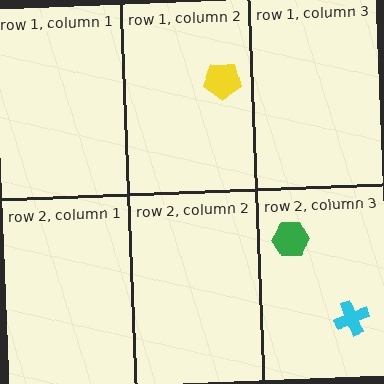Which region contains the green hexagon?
The row 2, column 3 region.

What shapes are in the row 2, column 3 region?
The green hexagon, the cyan cross.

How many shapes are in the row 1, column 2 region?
1.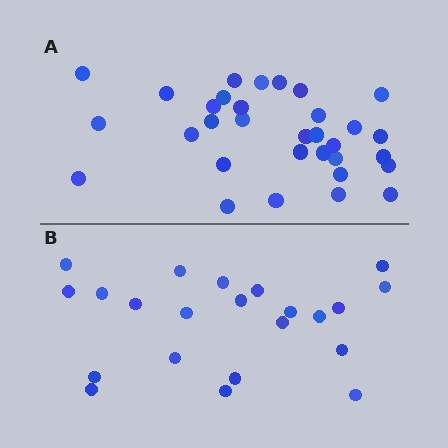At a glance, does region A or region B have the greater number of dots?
Region A (the top region) has more dots.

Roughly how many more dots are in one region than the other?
Region A has roughly 10 or so more dots than region B.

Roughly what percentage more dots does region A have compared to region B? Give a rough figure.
About 45% more.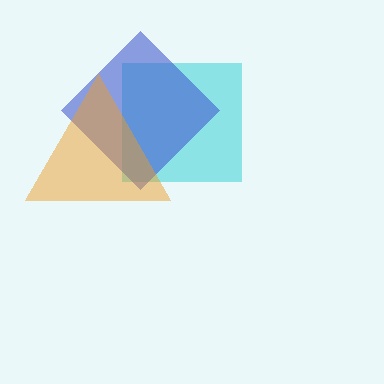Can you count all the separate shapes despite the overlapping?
Yes, there are 3 separate shapes.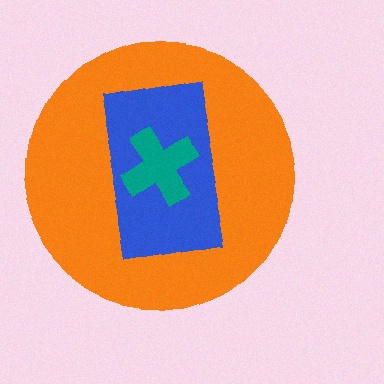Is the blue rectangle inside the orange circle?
Yes.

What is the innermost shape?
The teal cross.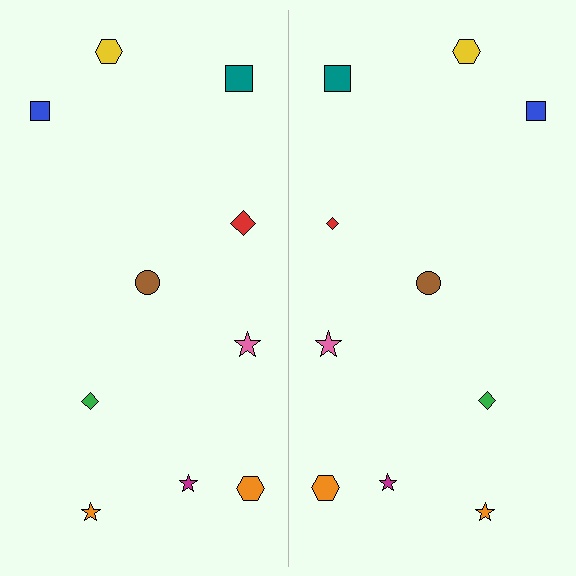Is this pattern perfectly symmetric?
No, the pattern is not perfectly symmetric. The red diamond on the right side has a different size than its mirror counterpart.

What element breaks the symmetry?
The red diamond on the right side has a different size than its mirror counterpart.